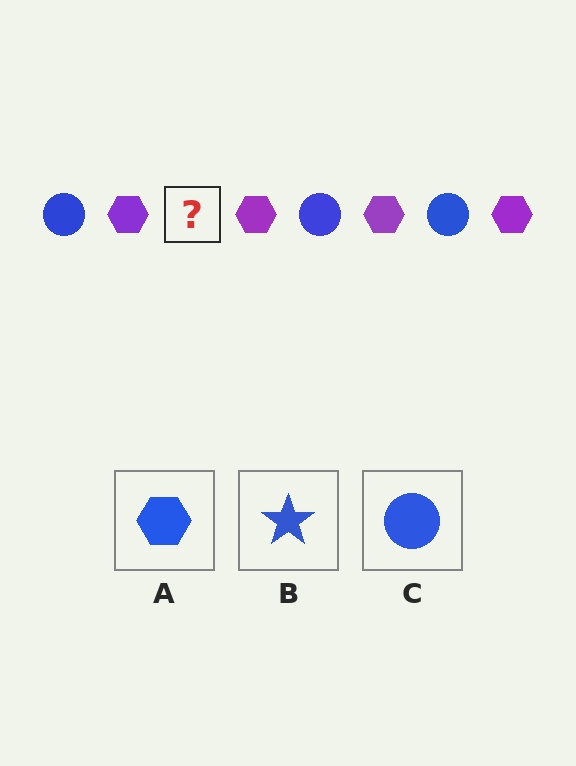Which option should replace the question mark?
Option C.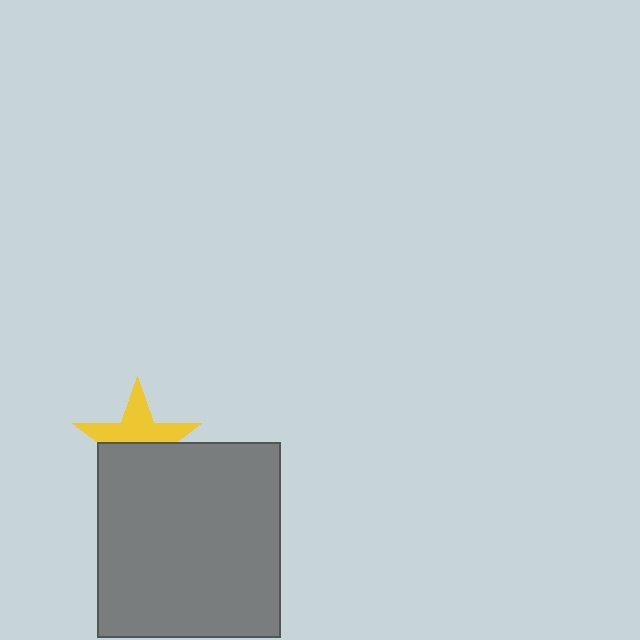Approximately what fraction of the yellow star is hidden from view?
Roughly 51% of the yellow star is hidden behind the gray rectangle.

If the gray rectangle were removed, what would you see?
You would see the complete yellow star.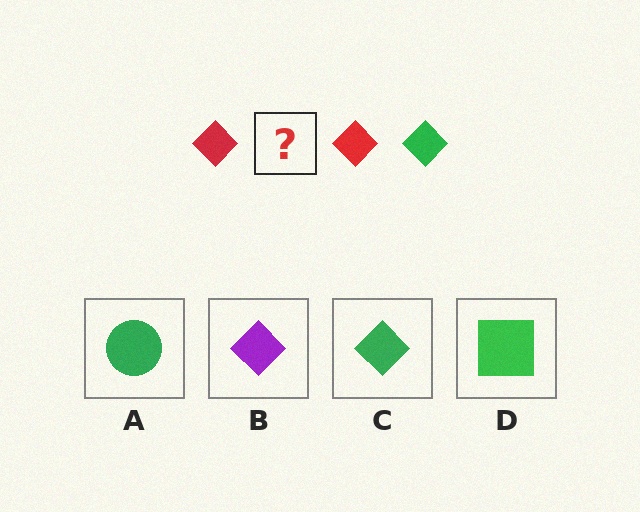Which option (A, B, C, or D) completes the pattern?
C.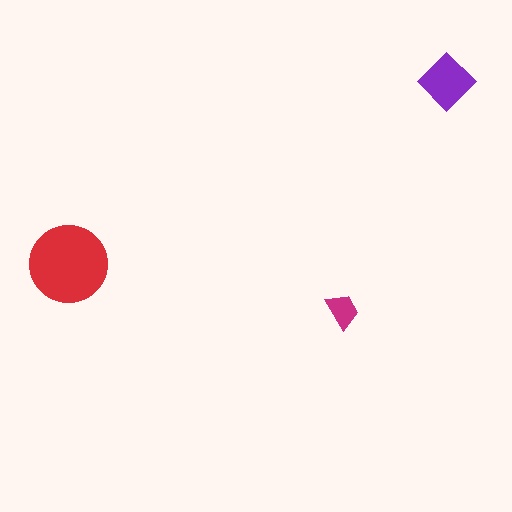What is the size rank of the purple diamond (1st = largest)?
2nd.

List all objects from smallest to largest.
The magenta trapezoid, the purple diamond, the red circle.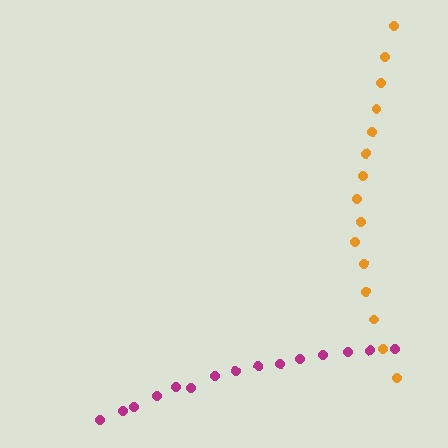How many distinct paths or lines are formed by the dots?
There are 2 distinct paths.